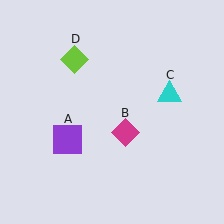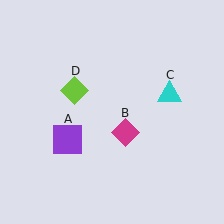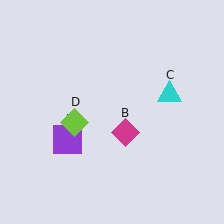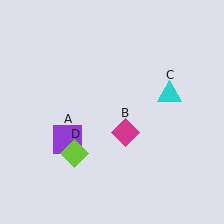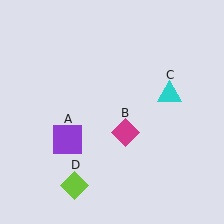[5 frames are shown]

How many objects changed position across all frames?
1 object changed position: lime diamond (object D).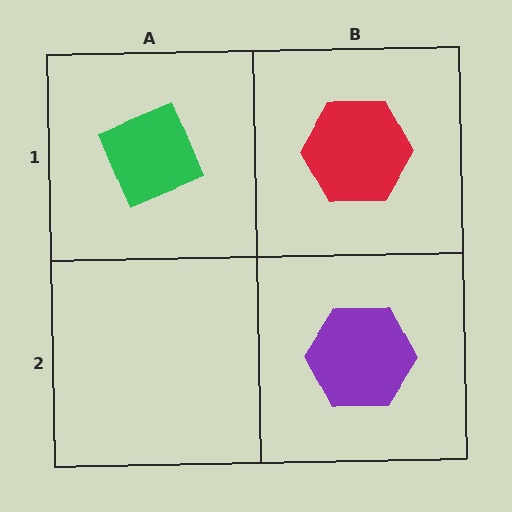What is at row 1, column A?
A green diamond.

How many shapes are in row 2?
1 shape.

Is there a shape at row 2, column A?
No, that cell is empty.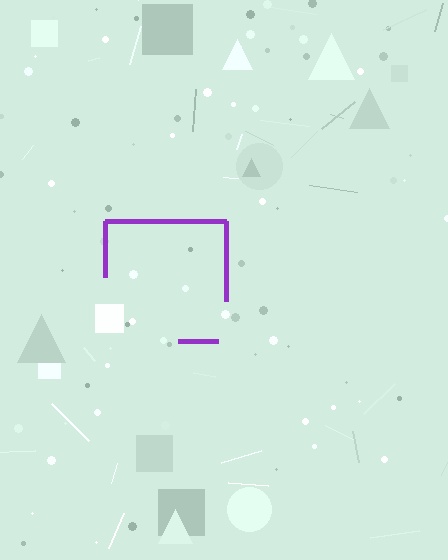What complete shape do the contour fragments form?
The contour fragments form a square.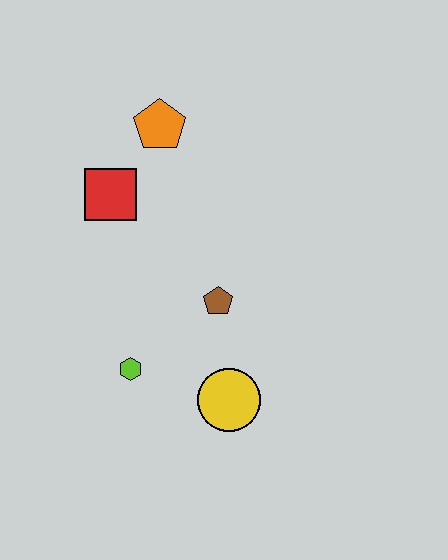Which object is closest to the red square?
The orange pentagon is closest to the red square.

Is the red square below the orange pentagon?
Yes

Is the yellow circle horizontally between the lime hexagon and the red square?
No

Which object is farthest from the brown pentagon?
The orange pentagon is farthest from the brown pentagon.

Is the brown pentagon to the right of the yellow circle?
No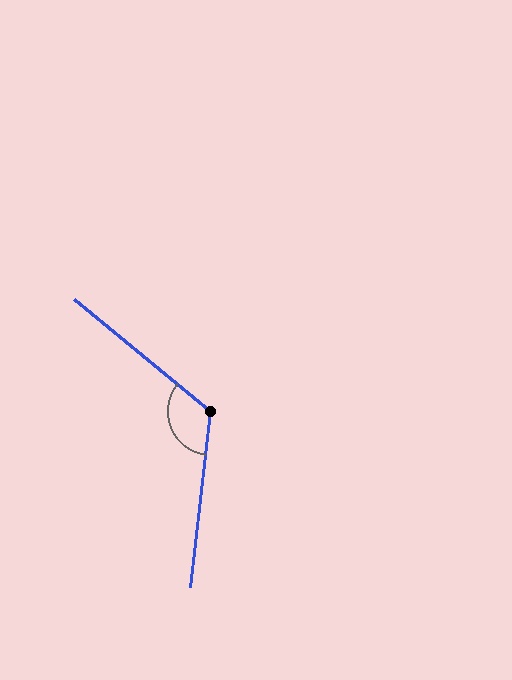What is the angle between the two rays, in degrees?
Approximately 123 degrees.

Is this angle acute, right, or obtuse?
It is obtuse.